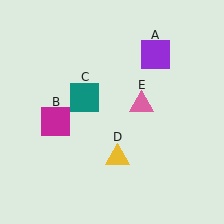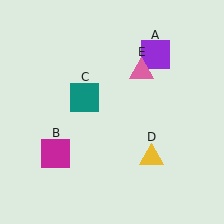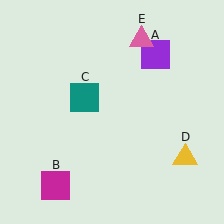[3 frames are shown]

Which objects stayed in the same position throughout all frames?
Purple square (object A) and teal square (object C) remained stationary.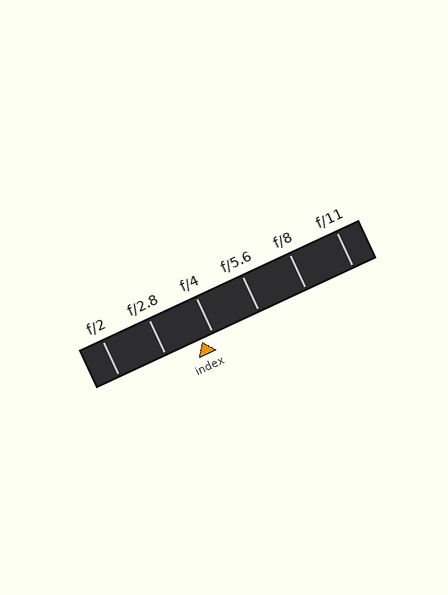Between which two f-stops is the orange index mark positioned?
The index mark is between f/2.8 and f/4.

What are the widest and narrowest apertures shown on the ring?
The widest aperture shown is f/2 and the narrowest is f/11.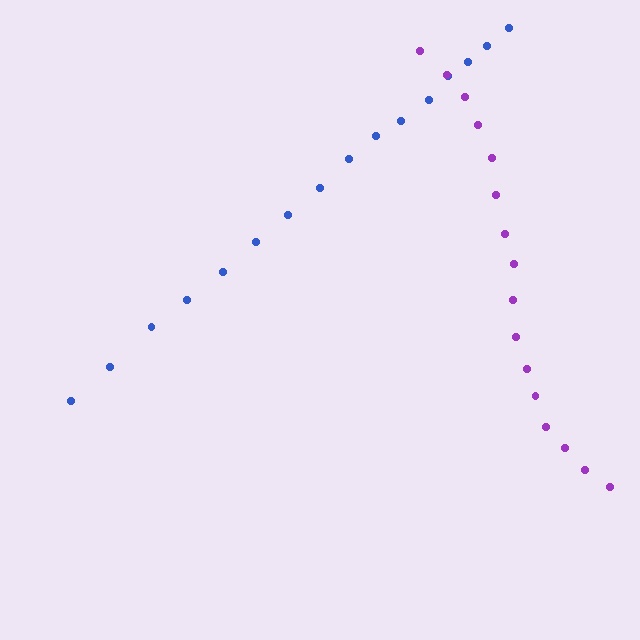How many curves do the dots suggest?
There are 2 distinct paths.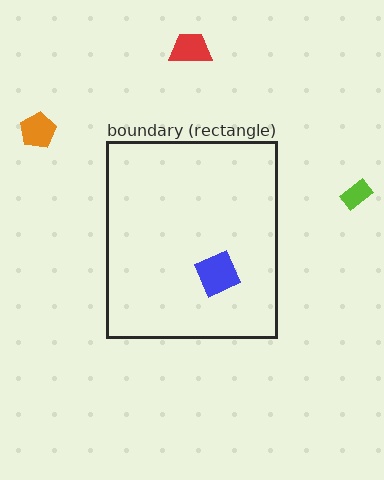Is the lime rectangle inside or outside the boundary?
Outside.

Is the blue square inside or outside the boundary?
Inside.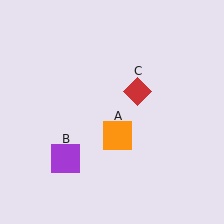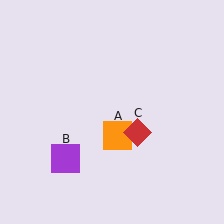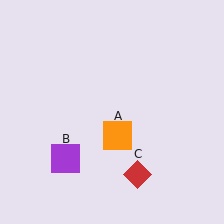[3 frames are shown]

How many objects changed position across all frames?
1 object changed position: red diamond (object C).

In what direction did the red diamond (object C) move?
The red diamond (object C) moved down.